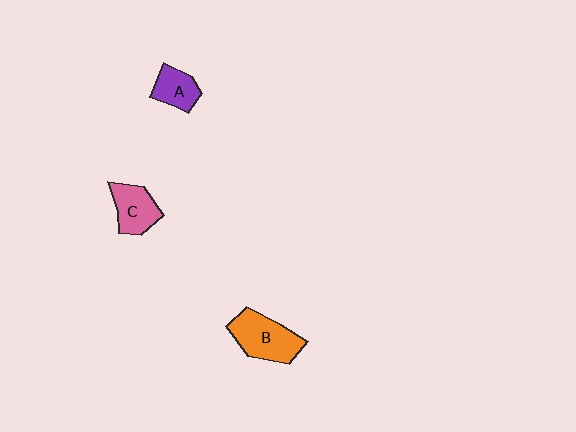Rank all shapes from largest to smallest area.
From largest to smallest: B (orange), C (pink), A (purple).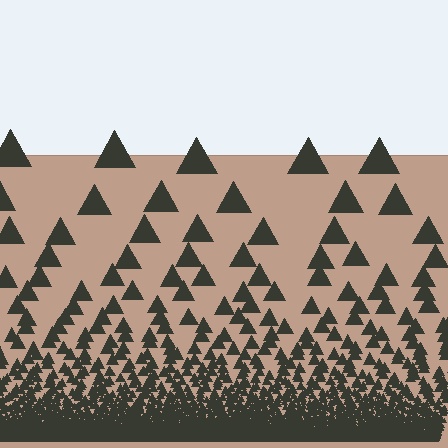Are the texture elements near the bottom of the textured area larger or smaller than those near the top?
Smaller. The gradient is inverted — elements near the bottom are smaller and denser.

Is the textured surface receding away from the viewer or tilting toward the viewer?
The surface appears to tilt toward the viewer. Texture elements get larger and sparser toward the top.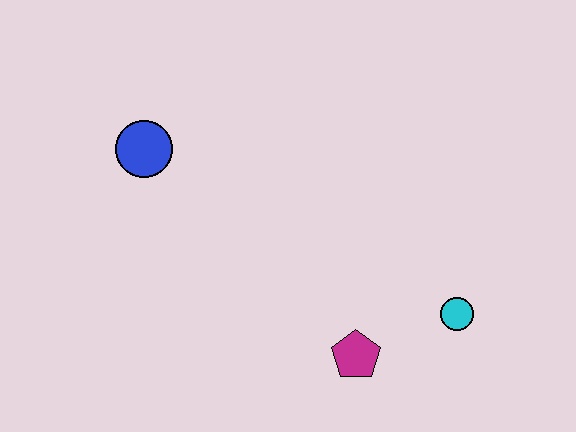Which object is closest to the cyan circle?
The magenta pentagon is closest to the cyan circle.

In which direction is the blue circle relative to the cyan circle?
The blue circle is to the left of the cyan circle.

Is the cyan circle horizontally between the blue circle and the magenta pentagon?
No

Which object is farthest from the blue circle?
The cyan circle is farthest from the blue circle.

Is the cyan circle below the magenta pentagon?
No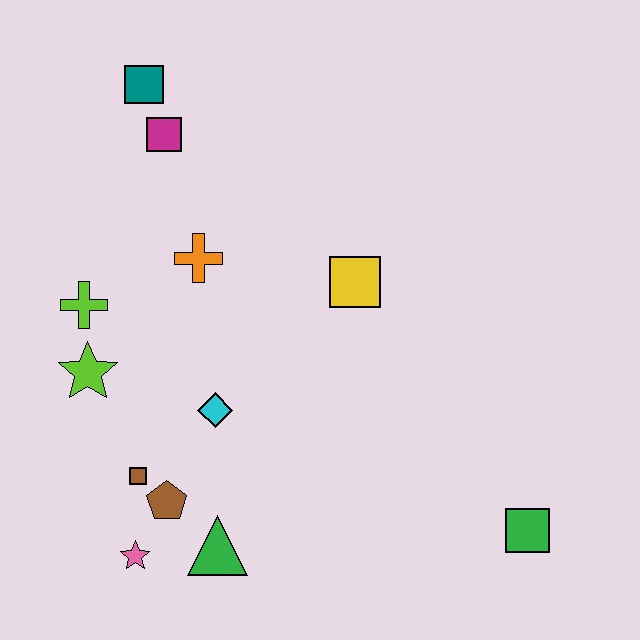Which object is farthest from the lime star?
The green square is farthest from the lime star.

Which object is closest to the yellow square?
The orange cross is closest to the yellow square.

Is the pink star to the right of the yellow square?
No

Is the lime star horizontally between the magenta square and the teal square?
No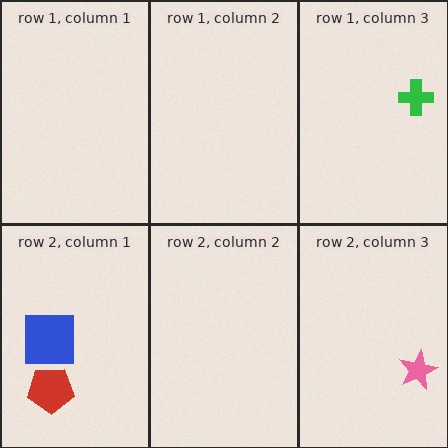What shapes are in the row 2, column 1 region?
The blue square, the red pentagon.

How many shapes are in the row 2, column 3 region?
1.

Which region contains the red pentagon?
The row 2, column 1 region.